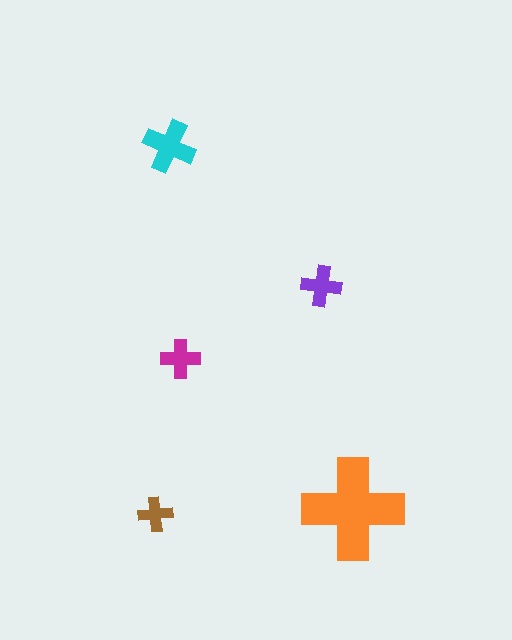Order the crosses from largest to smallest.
the orange one, the cyan one, the purple one, the magenta one, the brown one.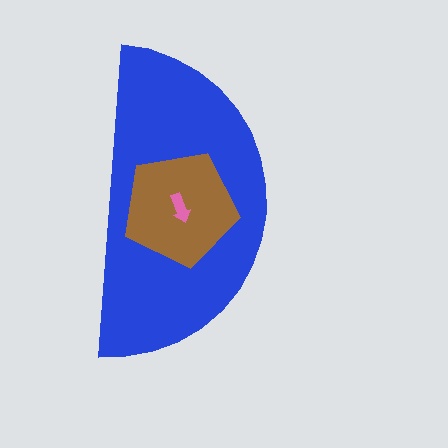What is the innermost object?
The pink arrow.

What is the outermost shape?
The blue semicircle.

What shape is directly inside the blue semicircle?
The brown pentagon.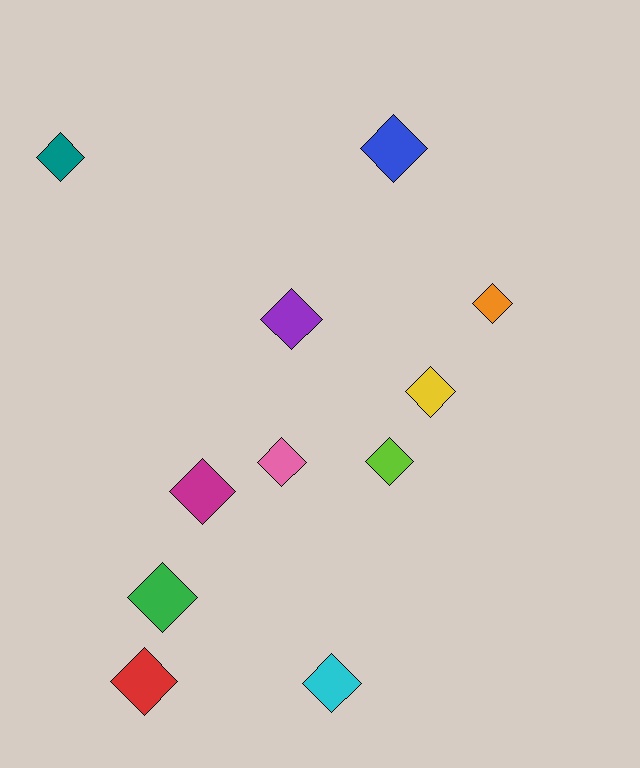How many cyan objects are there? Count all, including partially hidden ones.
There is 1 cyan object.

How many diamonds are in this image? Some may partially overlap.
There are 11 diamonds.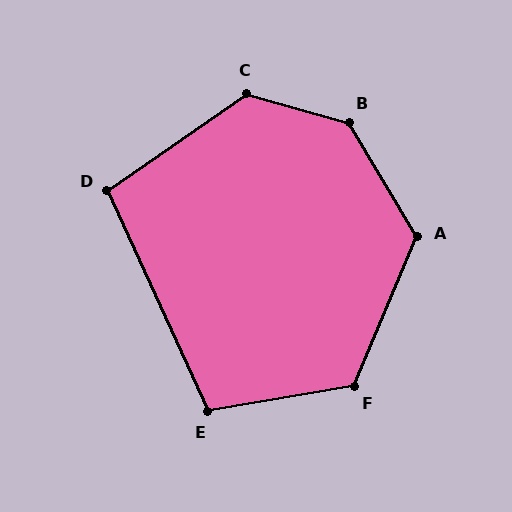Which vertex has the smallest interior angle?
D, at approximately 100 degrees.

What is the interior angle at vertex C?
Approximately 129 degrees (obtuse).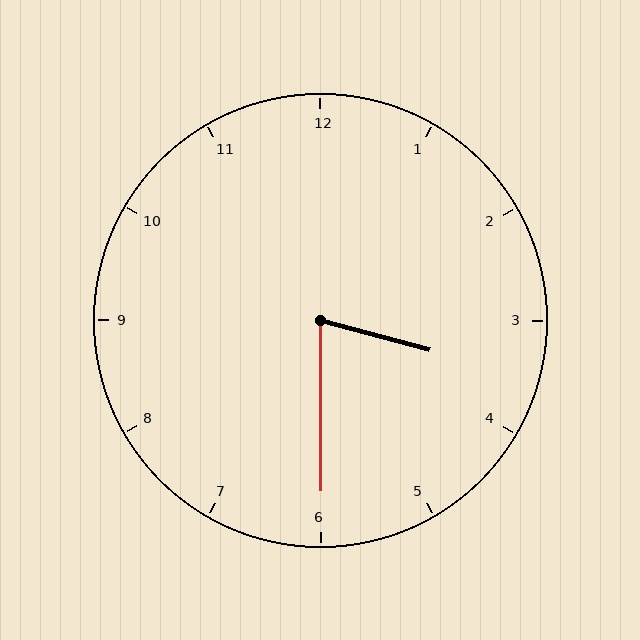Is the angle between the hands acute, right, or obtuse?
It is acute.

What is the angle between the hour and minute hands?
Approximately 75 degrees.